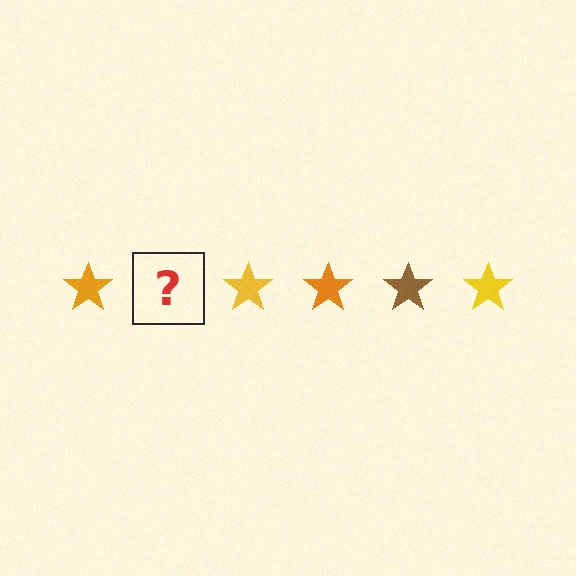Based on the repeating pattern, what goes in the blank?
The blank should be a brown star.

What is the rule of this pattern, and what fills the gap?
The rule is that the pattern cycles through orange, brown, yellow stars. The gap should be filled with a brown star.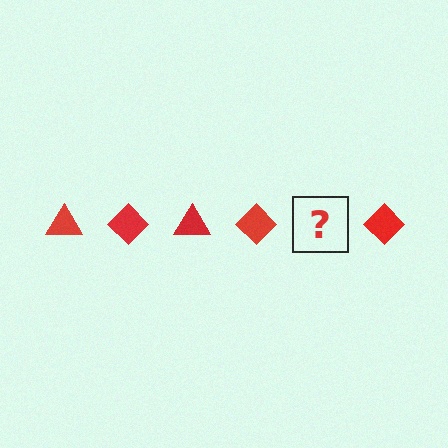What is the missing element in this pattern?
The missing element is a red triangle.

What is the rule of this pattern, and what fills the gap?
The rule is that the pattern cycles through triangle, diamond shapes in red. The gap should be filled with a red triangle.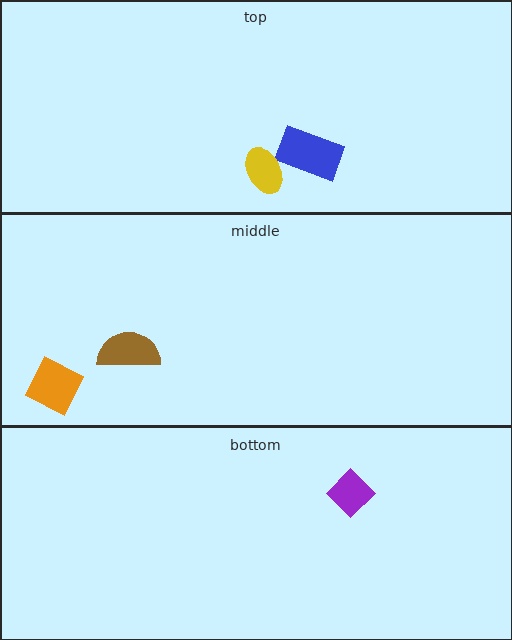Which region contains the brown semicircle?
The middle region.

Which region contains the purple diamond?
The bottom region.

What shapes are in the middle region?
The orange square, the brown semicircle.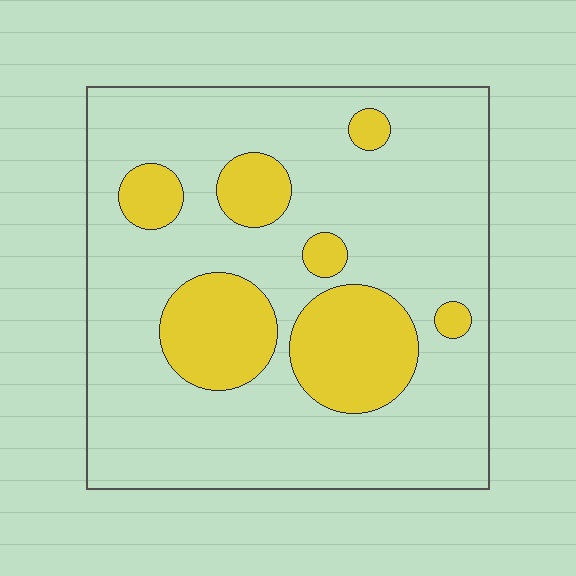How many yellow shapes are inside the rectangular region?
7.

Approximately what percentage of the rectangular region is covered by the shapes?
Approximately 20%.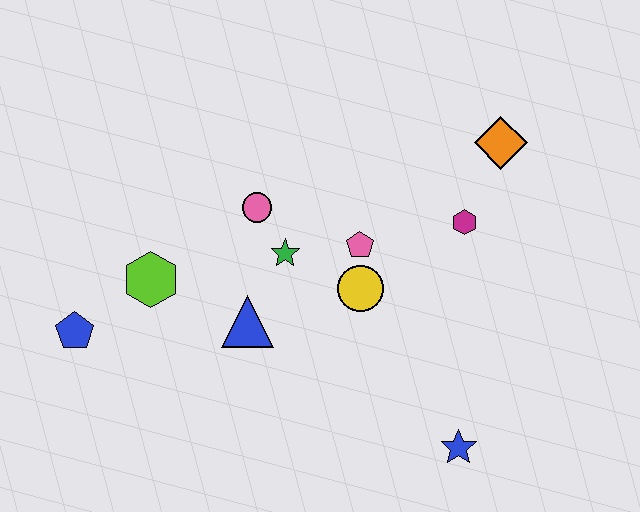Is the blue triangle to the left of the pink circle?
Yes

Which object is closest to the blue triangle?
The green star is closest to the blue triangle.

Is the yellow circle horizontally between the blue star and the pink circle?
Yes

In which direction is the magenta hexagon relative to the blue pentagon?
The magenta hexagon is to the right of the blue pentagon.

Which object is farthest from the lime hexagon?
The orange diamond is farthest from the lime hexagon.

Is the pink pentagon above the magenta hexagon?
No